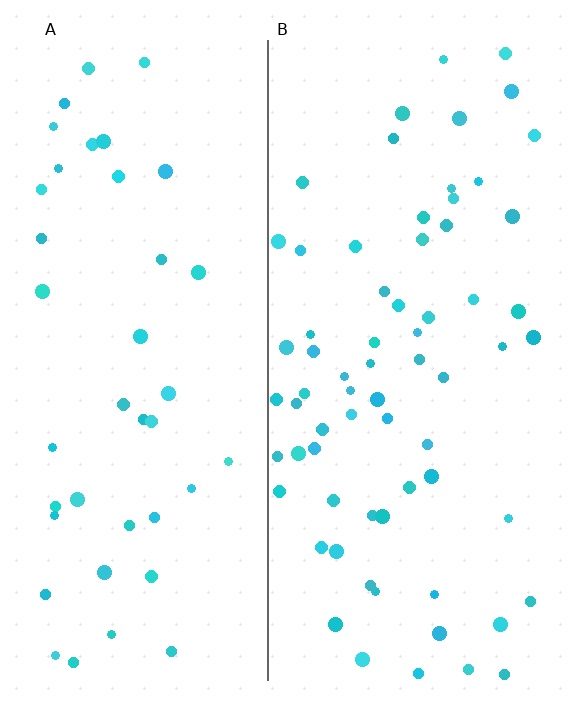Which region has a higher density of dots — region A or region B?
B (the right).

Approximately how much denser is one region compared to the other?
Approximately 1.6× — region B over region A.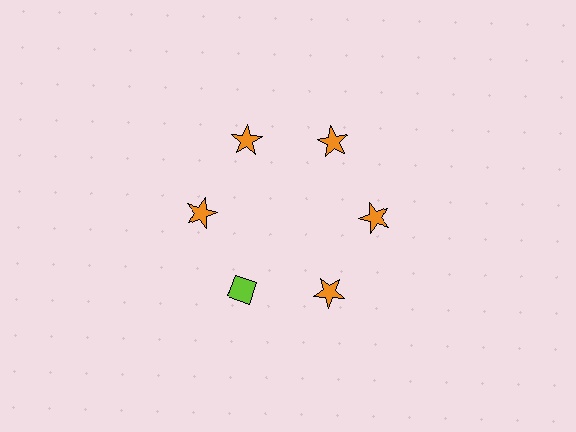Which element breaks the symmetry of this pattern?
The lime diamond at roughly the 7 o'clock position breaks the symmetry. All other shapes are orange stars.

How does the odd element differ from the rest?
It differs in both color (lime instead of orange) and shape (diamond instead of star).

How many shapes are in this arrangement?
There are 6 shapes arranged in a ring pattern.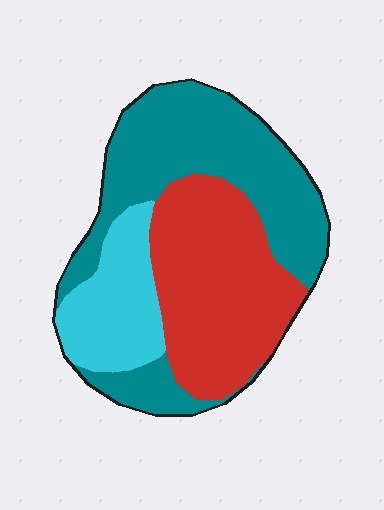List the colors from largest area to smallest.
From largest to smallest: teal, red, cyan.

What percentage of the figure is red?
Red takes up about three eighths (3/8) of the figure.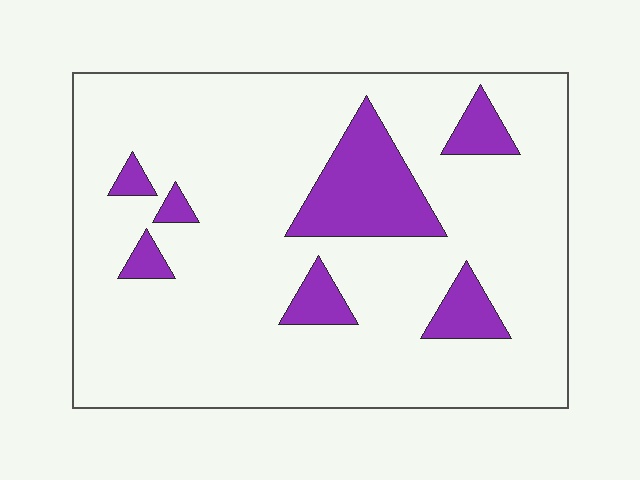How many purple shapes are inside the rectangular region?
7.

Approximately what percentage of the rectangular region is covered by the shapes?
Approximately 15%.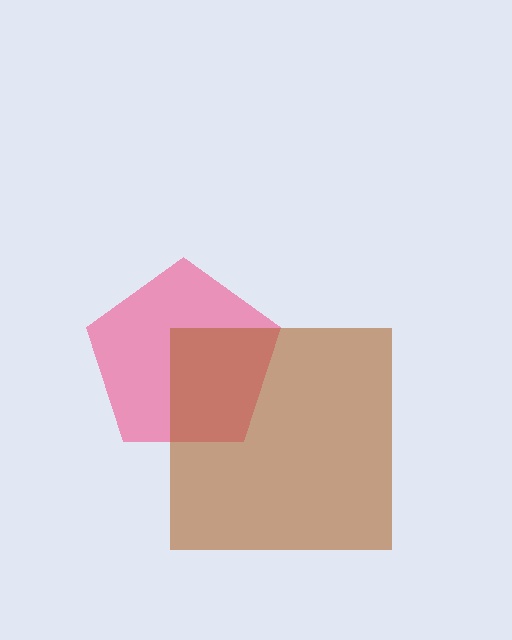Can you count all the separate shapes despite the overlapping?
Yes, there are 2 separate shapes.